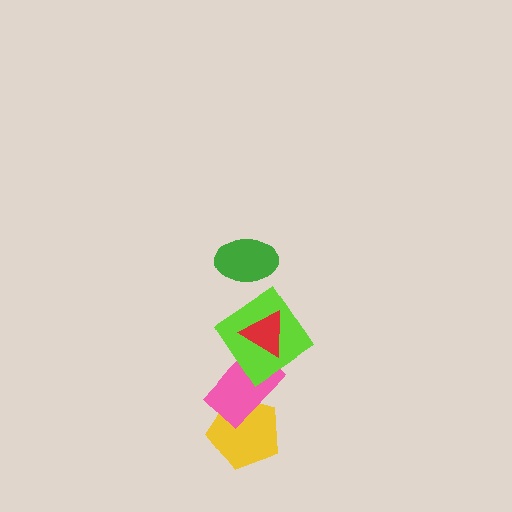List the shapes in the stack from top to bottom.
From top to bottom: the green ellipse, the red triangle, the lime diamond, the pink rectangle, the yellow pentagon.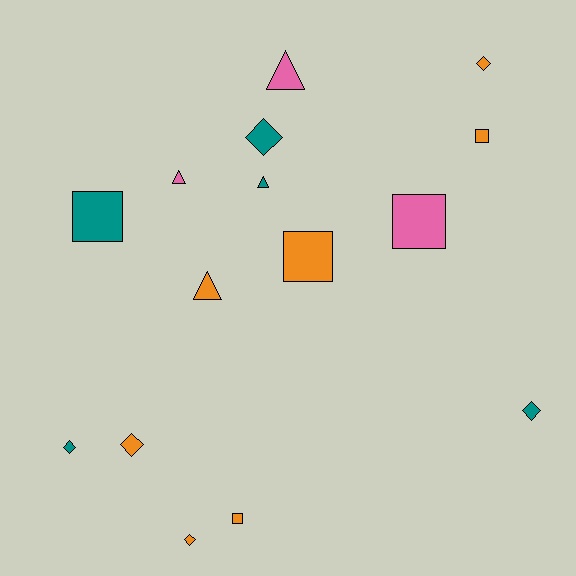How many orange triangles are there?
There is 1 orange triangle.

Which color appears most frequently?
Orange, with 7 objects.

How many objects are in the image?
There are 15 objects.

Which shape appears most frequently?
Diamond, with 6 objects.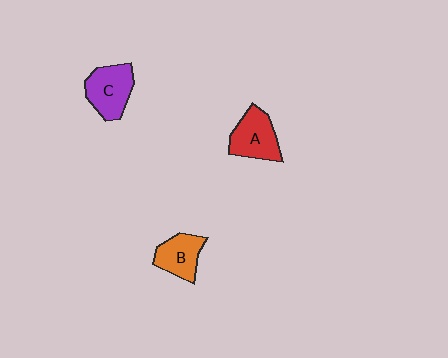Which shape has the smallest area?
Shape B (orange).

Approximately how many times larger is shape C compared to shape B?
Approximately 1.2 times.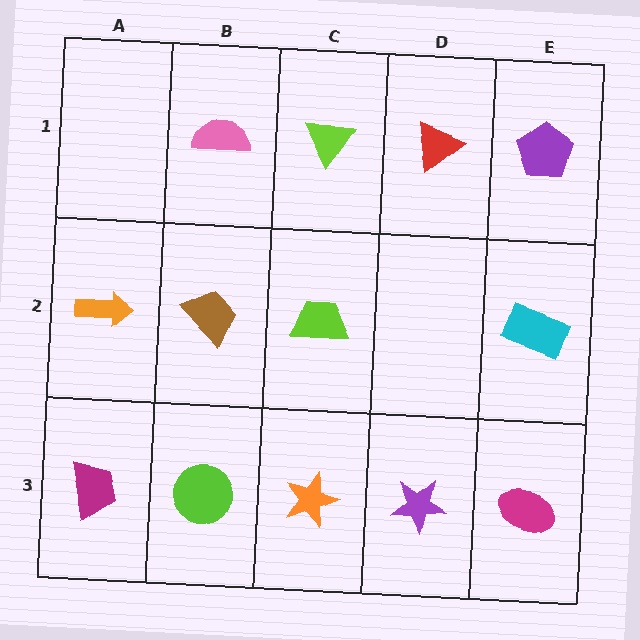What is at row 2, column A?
An orange arrow.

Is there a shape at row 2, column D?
No, that cell is empty.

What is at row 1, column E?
A purple pentagon.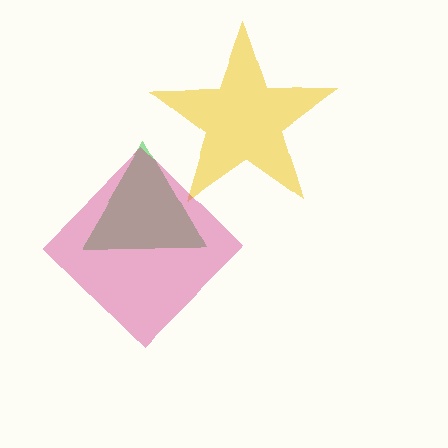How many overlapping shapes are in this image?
There are 3 overlapping shapes in the image.